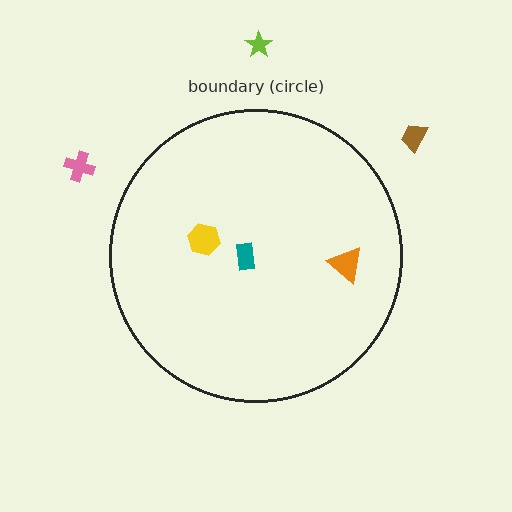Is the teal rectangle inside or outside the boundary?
Inside.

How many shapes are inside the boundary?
3 inside, 3 outside.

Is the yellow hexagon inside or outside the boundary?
Inside.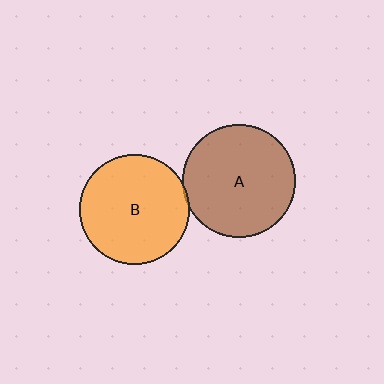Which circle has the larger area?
Circle A (brown).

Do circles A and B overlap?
Yes.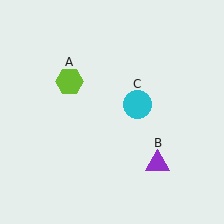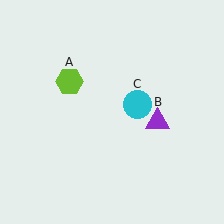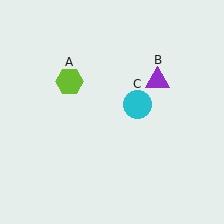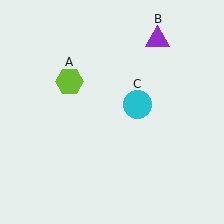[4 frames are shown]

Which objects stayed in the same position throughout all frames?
Lime hexagon (object A) and cyan circle (object C) remained stationary.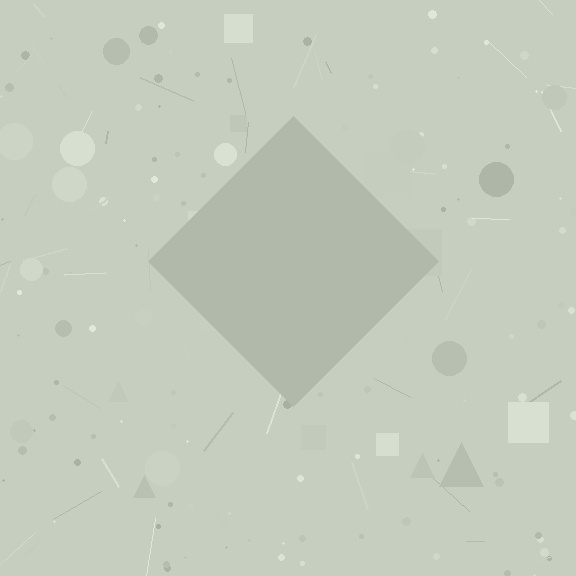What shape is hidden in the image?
A diamond is hidden in the image.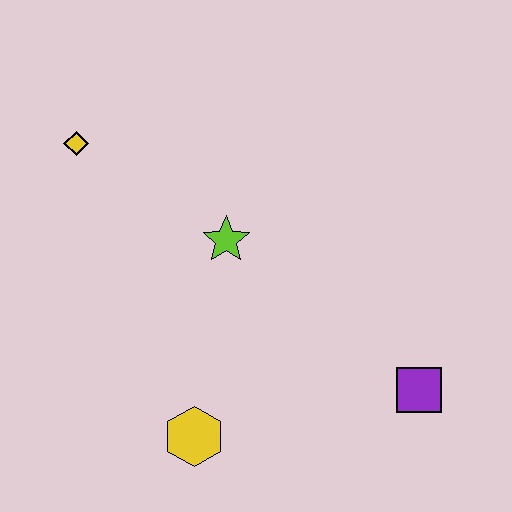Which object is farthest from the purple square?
The yellow diamond is farthest from the purple square.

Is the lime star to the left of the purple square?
Yes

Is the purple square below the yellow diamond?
Yes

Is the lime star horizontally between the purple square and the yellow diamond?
Yes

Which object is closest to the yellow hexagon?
The lime star is closest to the yellow hexagon.